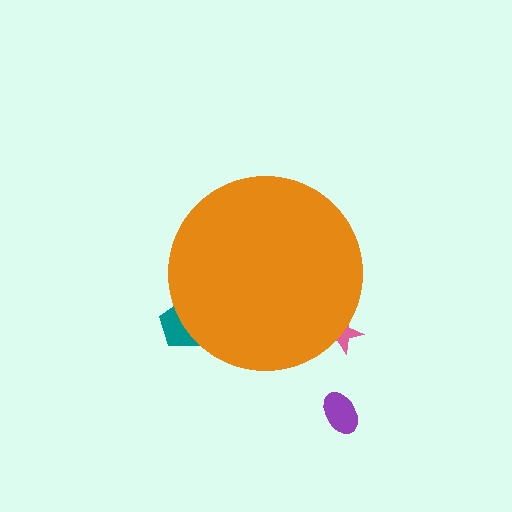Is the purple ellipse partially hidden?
No, the purple ellipse is fully visible.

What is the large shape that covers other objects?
An orange circle.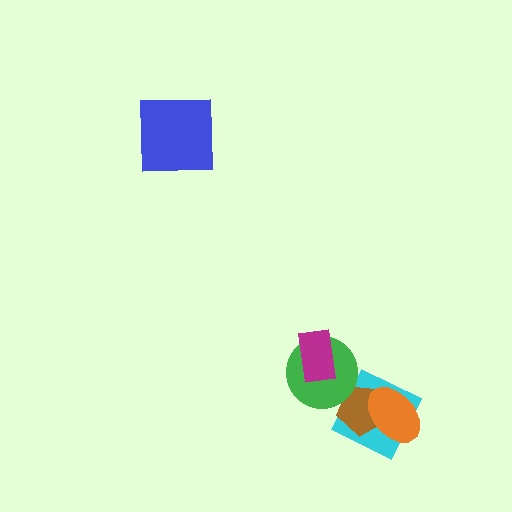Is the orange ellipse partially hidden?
No, no other shape covers it.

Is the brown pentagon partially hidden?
Yes, it is partially covered by another shape.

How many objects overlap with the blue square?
0 objects overlap with the blue square.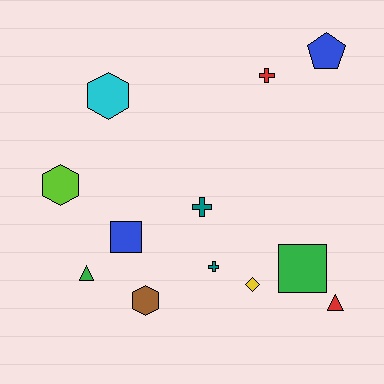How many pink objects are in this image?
There are no pink objects.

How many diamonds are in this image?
There is 1 diamond.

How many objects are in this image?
There are 12 objects.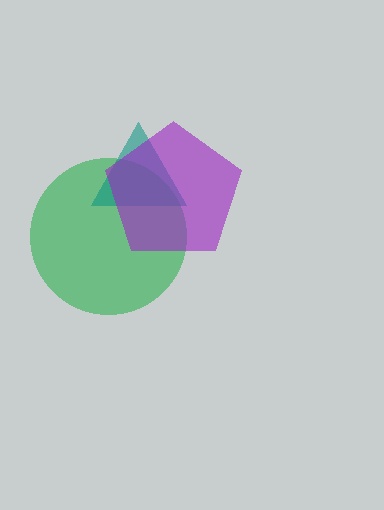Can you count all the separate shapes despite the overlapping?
Yes, there are 3 separate shapes.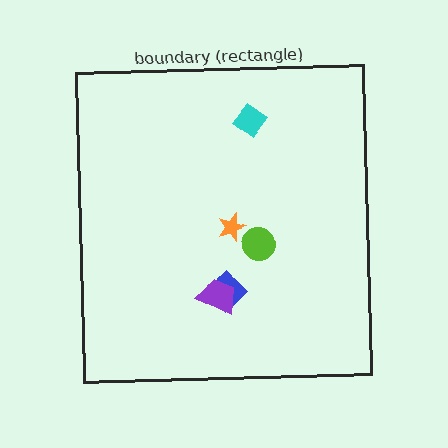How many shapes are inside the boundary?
5 inside, 0 outside.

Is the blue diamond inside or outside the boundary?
Inside.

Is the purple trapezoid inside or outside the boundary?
Inside.